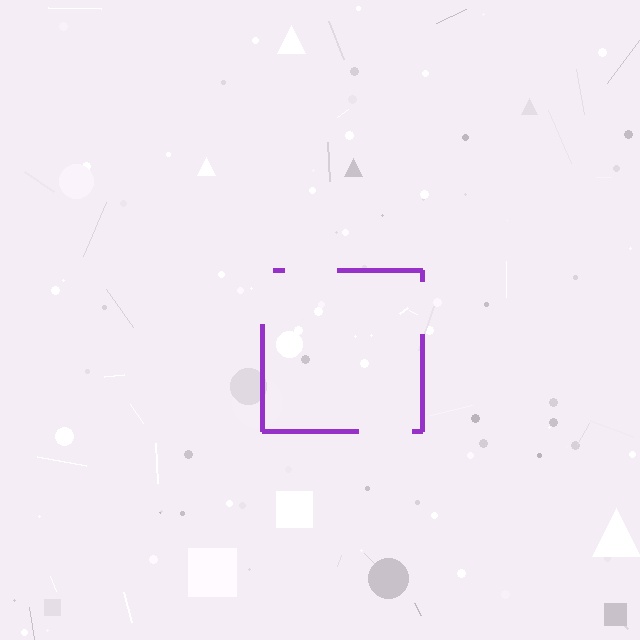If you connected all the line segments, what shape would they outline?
They would outline a square.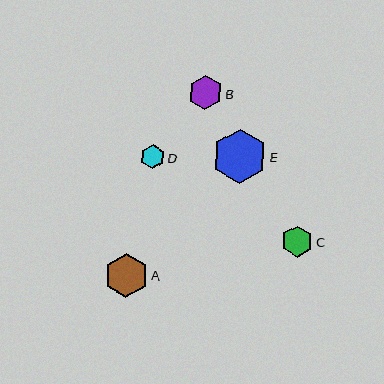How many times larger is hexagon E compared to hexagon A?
Hexagon E is approximately 1.3 times the size of hexagon A.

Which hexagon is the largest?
Hexagon E is the largest with a size of approximately 54 pixels.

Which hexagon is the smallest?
Hexagon D is the smallest with a size of approximately 24 pixels.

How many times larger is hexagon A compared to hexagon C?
Hexagon A is approximately 1.4 times the size of hexagon C.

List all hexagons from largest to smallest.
From largest to smallest: E, A, B, C, D.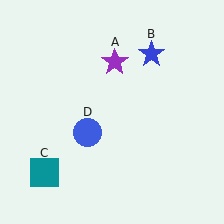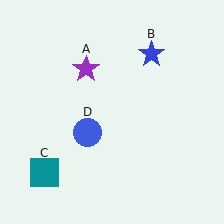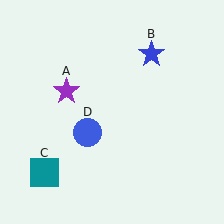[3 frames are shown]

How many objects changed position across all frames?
1 object changed position: purple star (object A).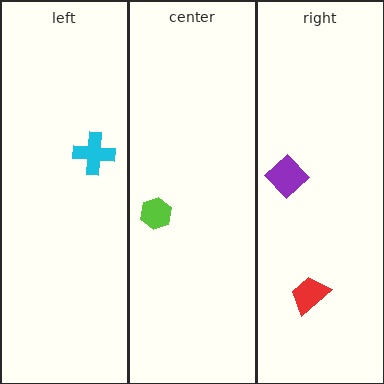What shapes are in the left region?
The cyan cross.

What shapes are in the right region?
The purple diamond, the red trapezoid.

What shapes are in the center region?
The lime hexagon.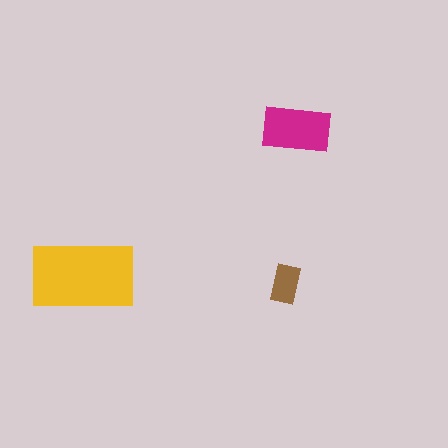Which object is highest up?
The magenta rectangle is topmost.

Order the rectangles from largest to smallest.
the yellow one, the magenta one, the brown one.